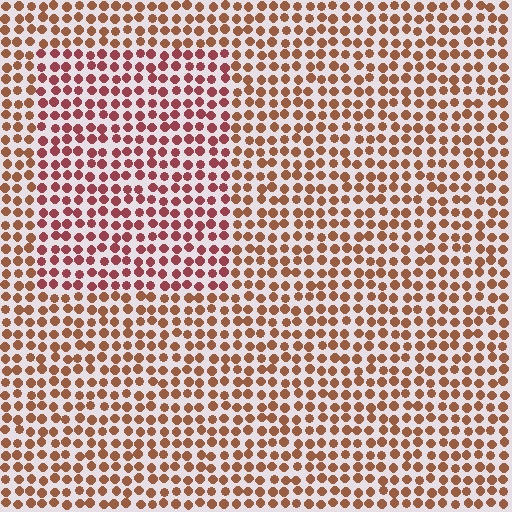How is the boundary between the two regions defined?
The boundary is defined purely by a slight shift in hue (about 28 degrees). Spacing, size, and orientation are identical on both sides.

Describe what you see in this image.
The image is filled with small brown elements in a uniform arrangement. A rectangle-shaped region is visible where the elements are tinted to a slightly different hue, forming a subtle color boundary.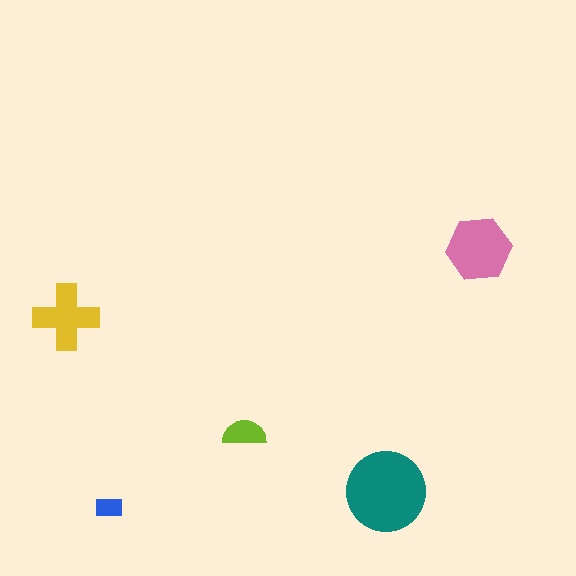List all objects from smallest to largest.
The blue rectangle, the lime semicircle, the yellow cross, the pink hexagon, the teal circle.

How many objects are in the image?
There are 5 objects in the image.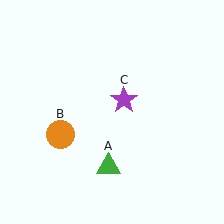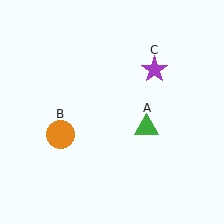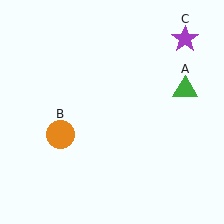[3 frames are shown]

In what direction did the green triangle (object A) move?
The green triangle (object A) moved up and to the right.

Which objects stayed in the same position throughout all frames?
Orange circle (object B) remained stationary.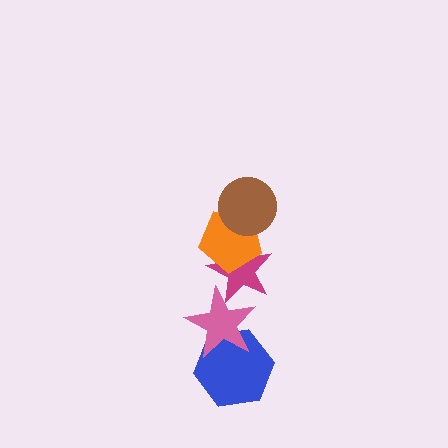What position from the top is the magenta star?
The magenta star is 3rd from the top.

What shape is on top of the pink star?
The magenta star is on top of the pink star.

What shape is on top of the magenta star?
The orange pentagon is on top of the magenta star.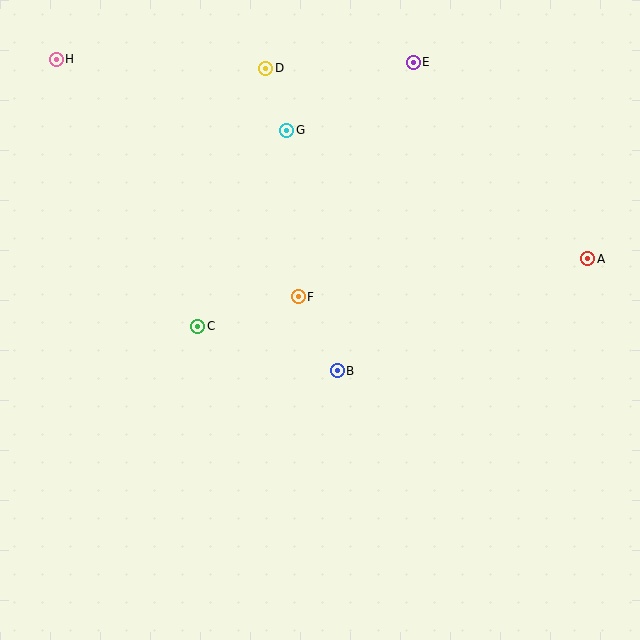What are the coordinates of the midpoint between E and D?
The midpoint between E and D is at (339, 65).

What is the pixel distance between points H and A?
The distance between H and A is 567 pixels.